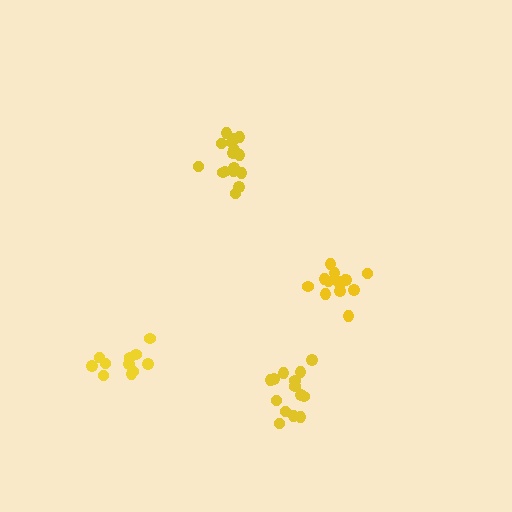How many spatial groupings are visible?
There are 4 spatial groupings.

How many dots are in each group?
Group 1: 16 dots, Group 2: 14 dots, Group 3: 11 dots, Group 4: 14 dots (55 total).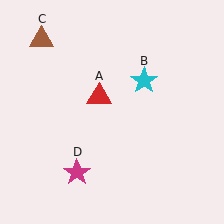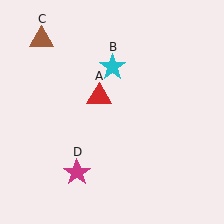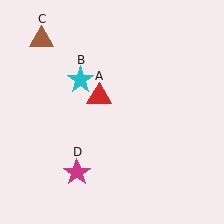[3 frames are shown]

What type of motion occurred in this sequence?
The cyan star (object B) rotated counterclockwise around the center of the scene.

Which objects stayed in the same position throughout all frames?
Red triangle (object A) and brown triangle (object C) and magenta star (object D) remained stationary.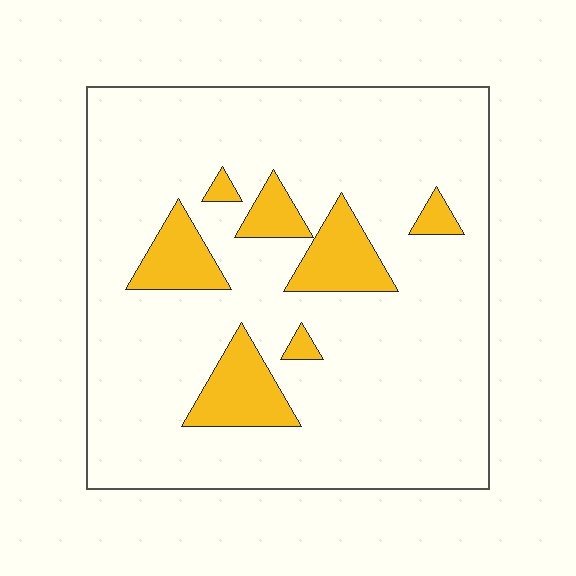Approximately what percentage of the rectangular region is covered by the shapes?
Approximately 15%.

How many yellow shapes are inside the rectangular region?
7.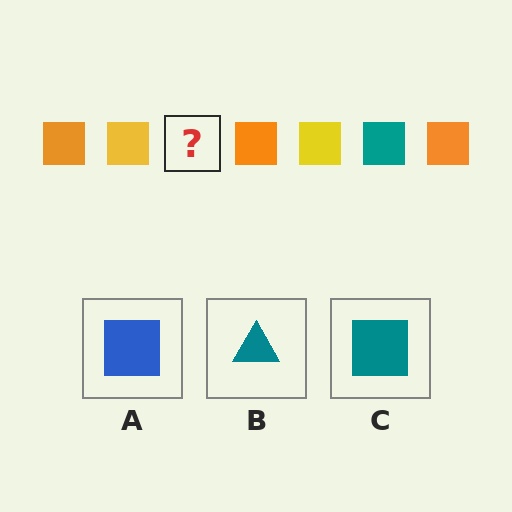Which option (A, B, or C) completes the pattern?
C.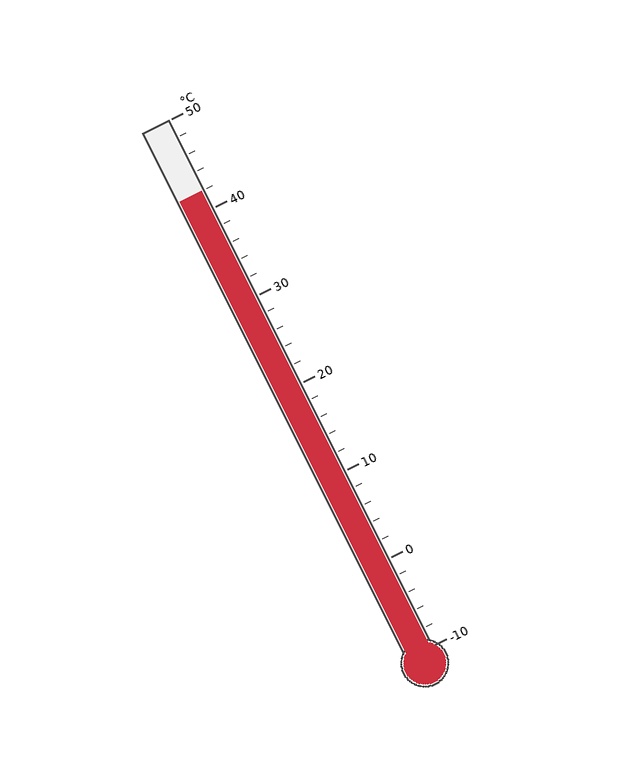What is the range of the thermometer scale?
The thermometer scale ranges from -10°C to 50°C.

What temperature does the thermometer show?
The thermometer shows approximately 42°C.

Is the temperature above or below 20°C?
The temperature is above 20°C.